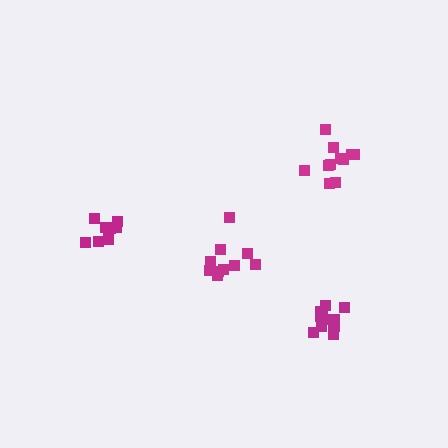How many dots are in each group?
Group 1: 11 dots, Group 2: 13 dots, Group 3: 10 dots, Group 4: 9 dots (43 total).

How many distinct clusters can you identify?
There are 4 distinct clusters.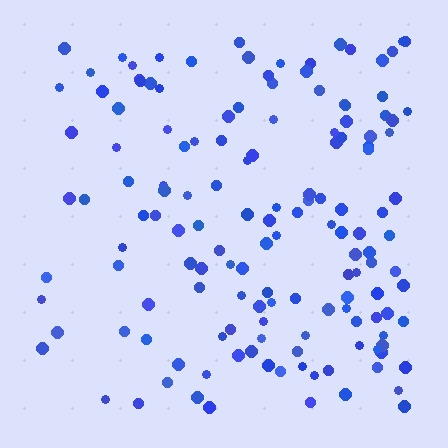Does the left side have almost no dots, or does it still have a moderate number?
Still a moderate number, just noticeably fewer than the right.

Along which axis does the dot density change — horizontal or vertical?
Horizontal.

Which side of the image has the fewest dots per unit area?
The left.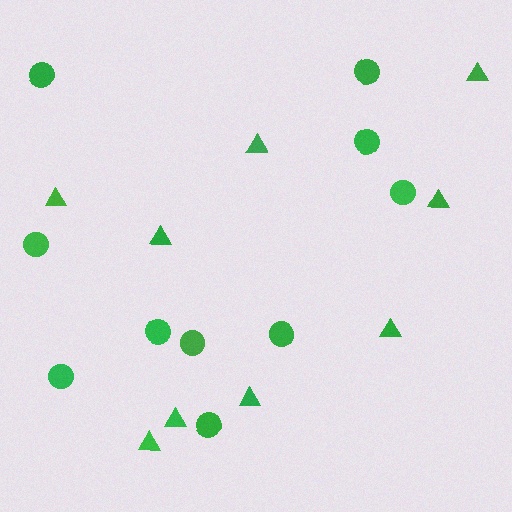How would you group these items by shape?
There are 2 groups: one group of triangles (9) and one group of circles (10).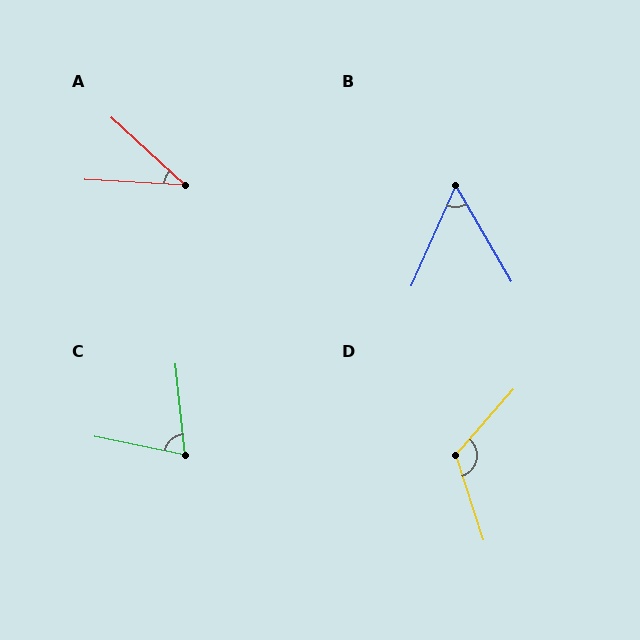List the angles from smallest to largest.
A (39°), B (54°), C (72°), D (121°).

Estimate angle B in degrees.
Approximately 54 degrees.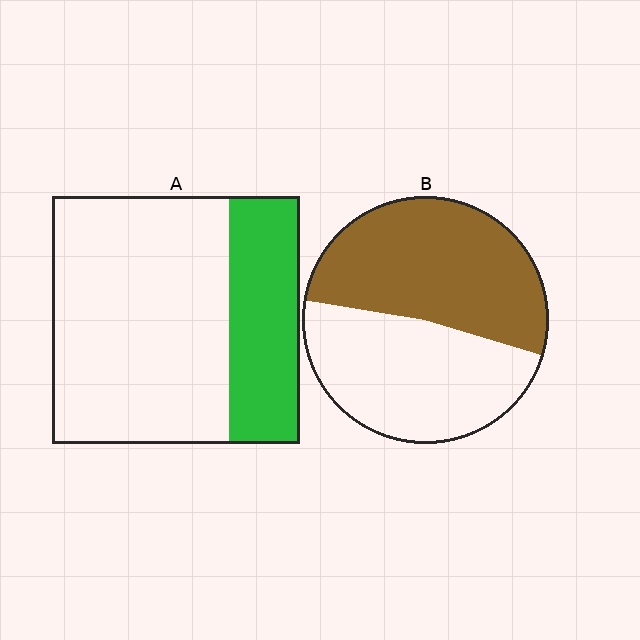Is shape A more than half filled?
No.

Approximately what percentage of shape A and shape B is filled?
A is approximately 30% and B is approximately 50%.